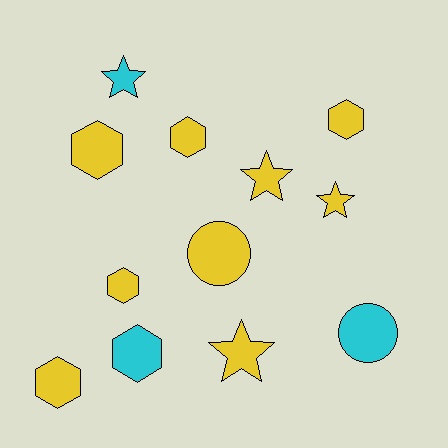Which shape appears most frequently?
Hexagon, with 6 objects.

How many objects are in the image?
There are 12 objects.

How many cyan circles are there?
There is 1 cyan circle.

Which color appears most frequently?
Yellow, with 9 objects.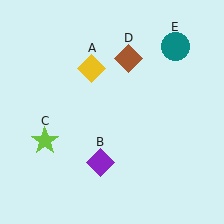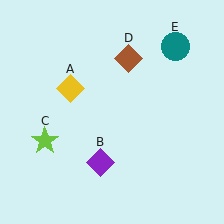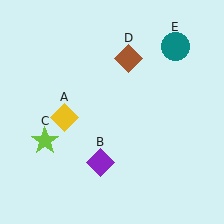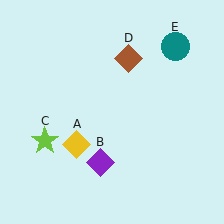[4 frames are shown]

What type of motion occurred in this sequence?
The yellow diamond (object A) rotated counterclockwise around the center of the scene.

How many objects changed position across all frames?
1 object changed position: yellow diamond (object A).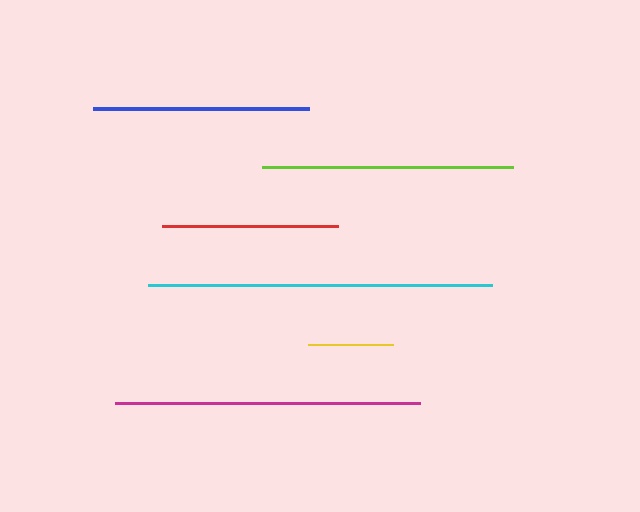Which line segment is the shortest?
The yellow line is the shortest at approximately 86 pixels.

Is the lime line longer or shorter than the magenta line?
The magenta line is longer than the lime line.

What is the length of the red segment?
The red segment is approximately 176 pixels long.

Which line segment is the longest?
The cyan line is the longest at approximately 344 pixels.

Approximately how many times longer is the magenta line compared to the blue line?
The magenta line is approximately 1.4 times the length of the blue line.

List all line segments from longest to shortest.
From longest to shortest: cyan, magenta, lime, blue, red, yellow.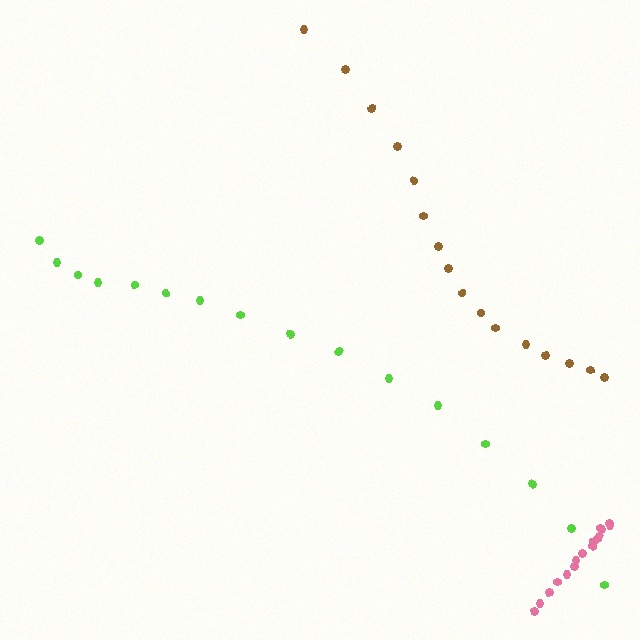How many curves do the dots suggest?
There are 3 distinct paths.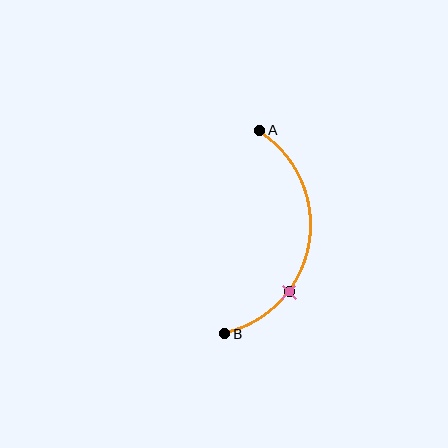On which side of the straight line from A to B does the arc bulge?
The arc bulges to the right of the straight line connecting A and B.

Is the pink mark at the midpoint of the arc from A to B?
No. The pink mark lies on the arc but is closer to endpoint B. The arc midpoint would be at the point on the curve equidistant along the arc from both A and B.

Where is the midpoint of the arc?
The arc midpoint is the point on the curve farthest from the straight line joining A and B. It sits to the right of that line.